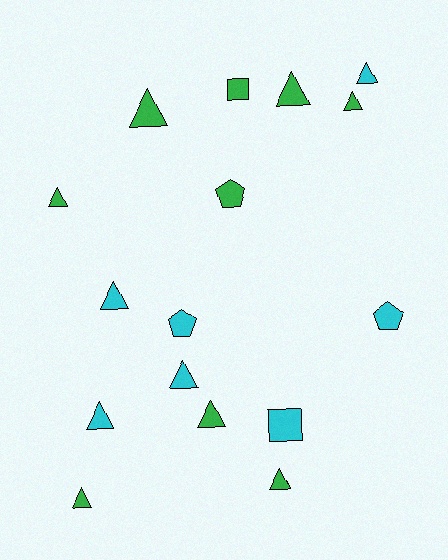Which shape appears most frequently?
Triangle, with 11 objects.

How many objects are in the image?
There are 16 objects.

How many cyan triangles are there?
There are 4 cyan triangles.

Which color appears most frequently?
Green, with 9 objects.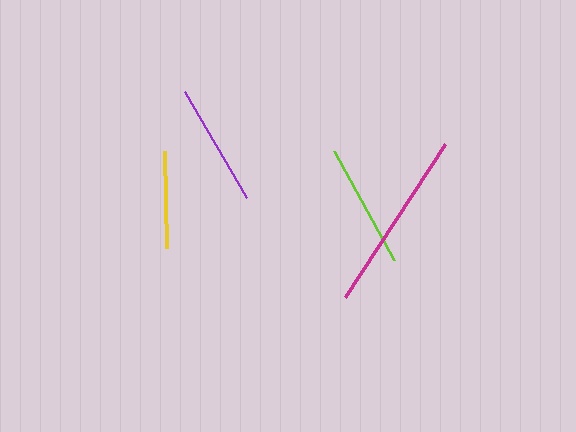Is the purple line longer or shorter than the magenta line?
The magenta line is longer than the purple line.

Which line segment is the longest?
The magenta line is the longest at approximately 184 pixels.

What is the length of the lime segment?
The lime segment is approximately 125 pixels long.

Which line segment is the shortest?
The yellow line is the shortest at approximately 97 pixels.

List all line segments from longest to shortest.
From longest to shortest: magenta, lime, purple, yellow.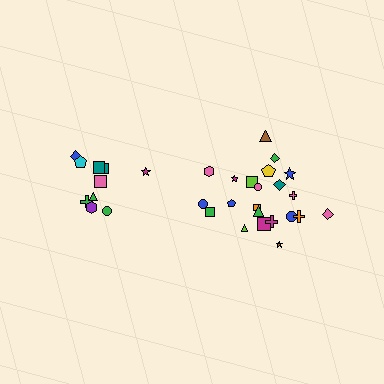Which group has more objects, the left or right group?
The right group.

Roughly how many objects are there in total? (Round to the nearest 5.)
Roughly 30 objects in total.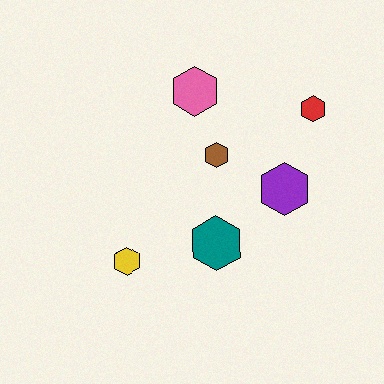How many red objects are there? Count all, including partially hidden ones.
There is 1 red object.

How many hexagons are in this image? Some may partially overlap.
There are 6 hexagons.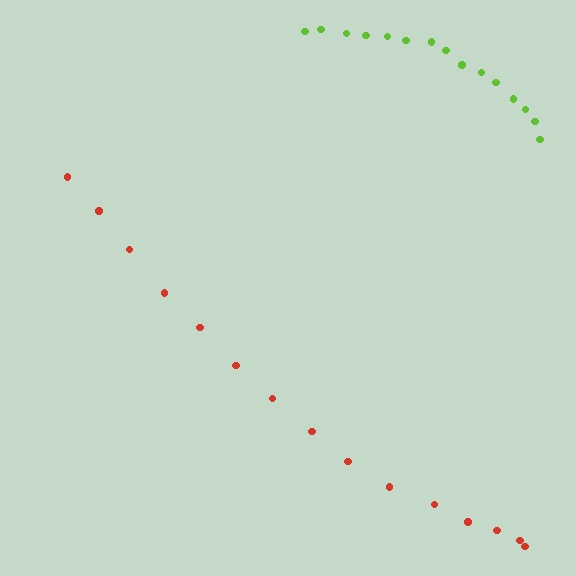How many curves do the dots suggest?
There are 2 distinct paths.